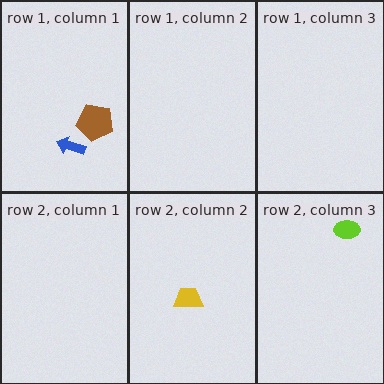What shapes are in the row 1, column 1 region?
The blue arrow, the brown pentagon.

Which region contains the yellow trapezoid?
The row 2, column 2 region.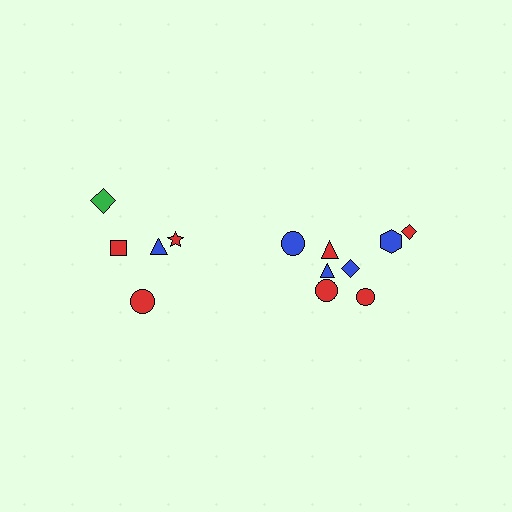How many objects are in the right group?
There are 8 objects.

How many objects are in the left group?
There are 5 objects.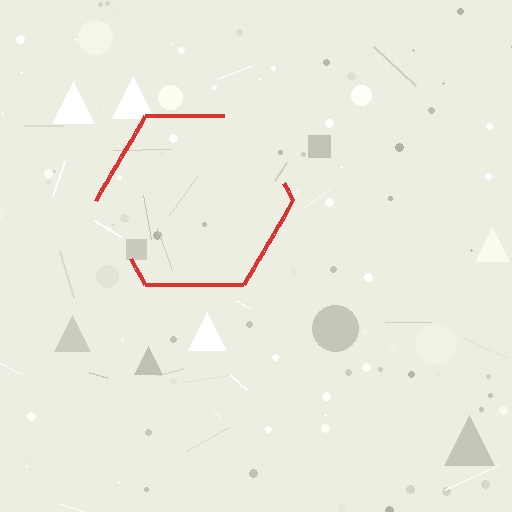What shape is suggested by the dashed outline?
The dashed outline suggests a hexagon.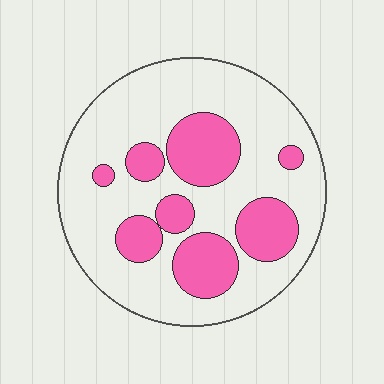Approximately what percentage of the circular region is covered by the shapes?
Approximately 30%.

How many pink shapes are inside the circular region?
8.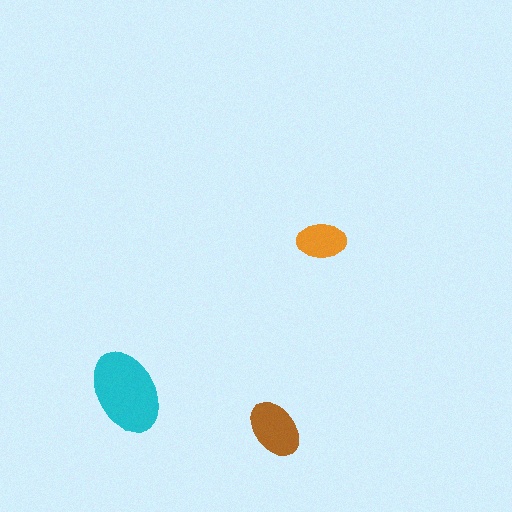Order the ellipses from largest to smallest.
the cyan one, the brown one, the orange one.